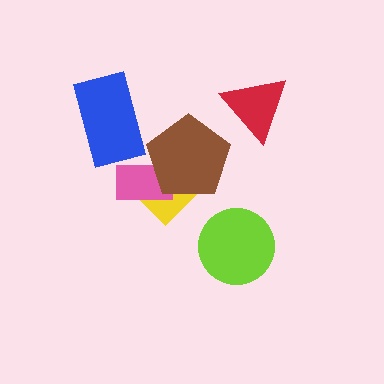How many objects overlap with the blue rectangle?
0 objects overlap with the blue rectangle.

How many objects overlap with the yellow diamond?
2 objects overlap with the yellow diamond.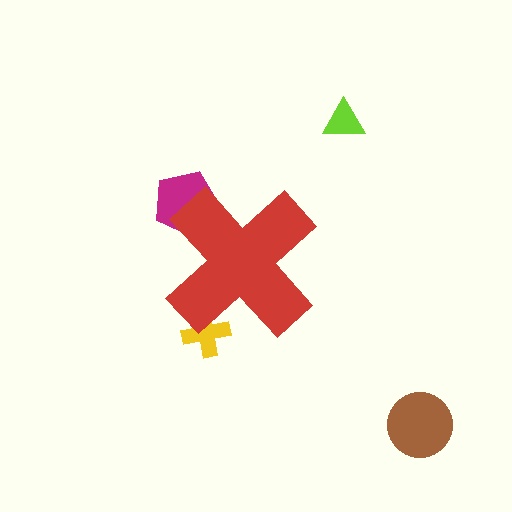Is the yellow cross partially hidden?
Yes, the yellow cross is partially hidden behind the red cross.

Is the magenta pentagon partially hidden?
Yes, the magenta pentagon is partially hidden behind the red cross.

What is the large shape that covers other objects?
A red cross.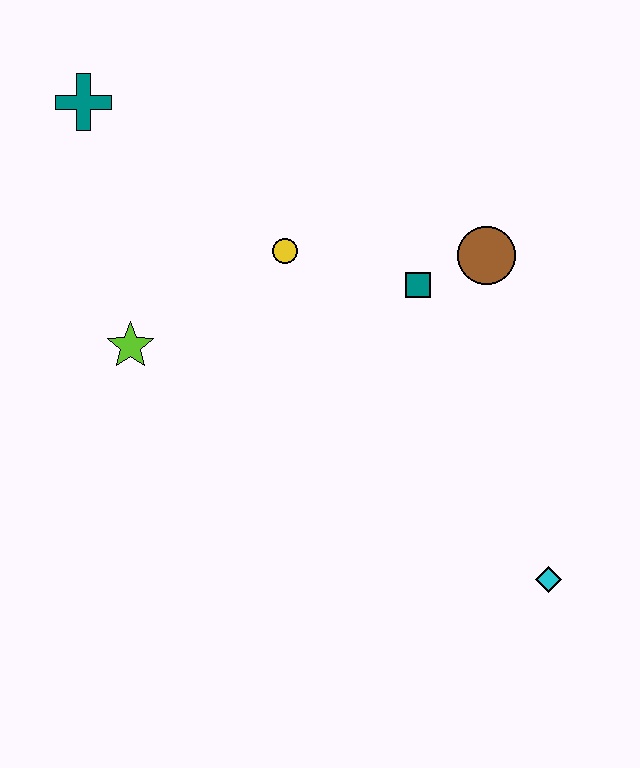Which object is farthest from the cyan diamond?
The teal cross is farthest from the cyan diamond.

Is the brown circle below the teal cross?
Yes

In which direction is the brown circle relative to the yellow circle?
The brown circle is to the right of the yellow circle.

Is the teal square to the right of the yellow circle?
Yes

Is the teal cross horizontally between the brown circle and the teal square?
No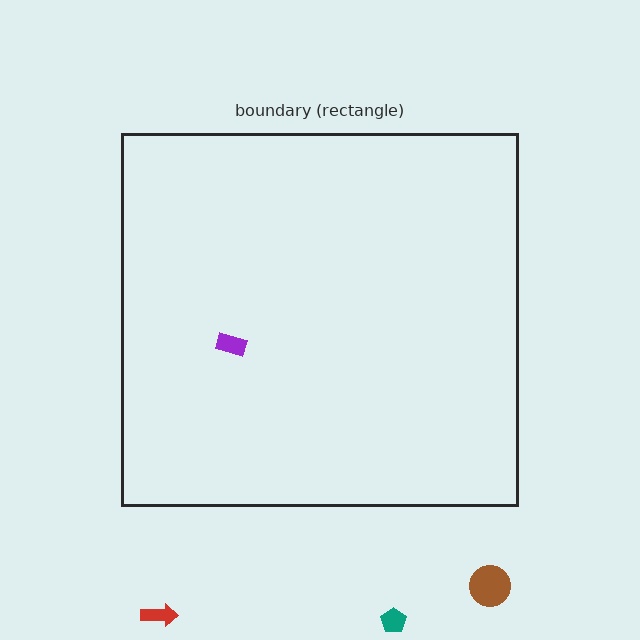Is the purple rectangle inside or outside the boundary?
Inside.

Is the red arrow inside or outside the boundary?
Outside.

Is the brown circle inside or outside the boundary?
Outside.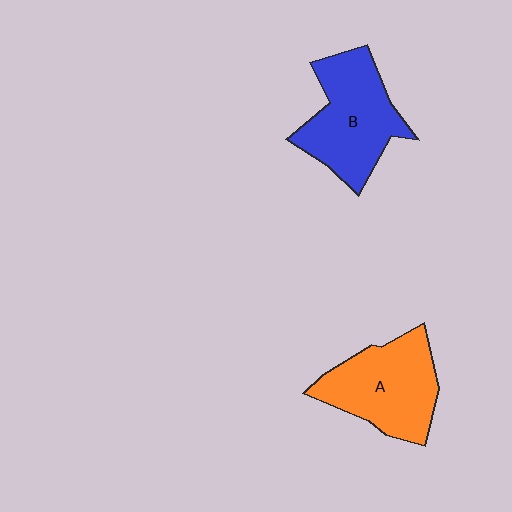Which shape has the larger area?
Shape B (blue).